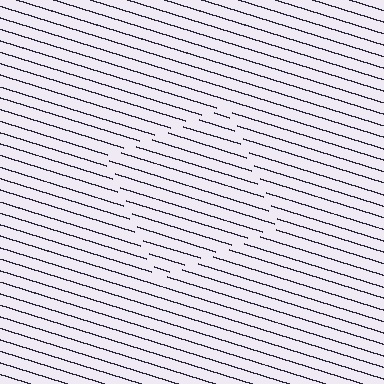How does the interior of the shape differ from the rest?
The interior of the shape contains the same grating, shifted by half a period — the contour is defined by the phase discontinuity where line-ends from the inner and outer gratings abut.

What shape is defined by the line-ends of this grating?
An illusory square. The interior of the shape contains the same grating, shifted by half a period — the contour is defined by the phase discontinuity where line-ends from the inner and outer gratings abut.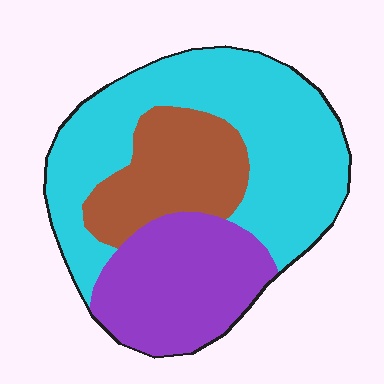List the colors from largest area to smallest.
From largest to smallest: cyan, purple, brown.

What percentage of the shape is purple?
Purple covers roughly 30% of the shape.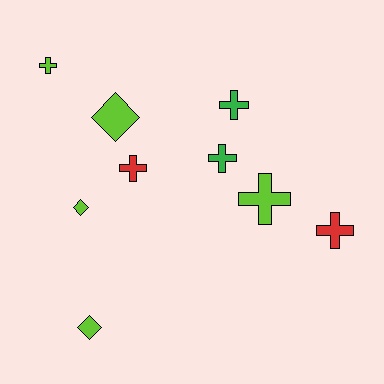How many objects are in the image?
There are 9 objects.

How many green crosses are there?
There are 2 green crosses.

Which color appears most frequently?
Lime, with 5 objects.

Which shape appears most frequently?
Cross, with 6 objects.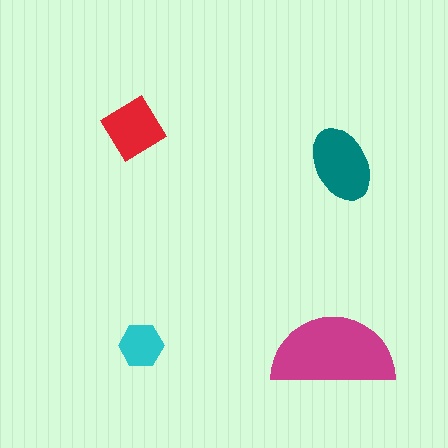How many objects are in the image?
There are 4 objects in the image.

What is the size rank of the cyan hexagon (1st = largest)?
4th.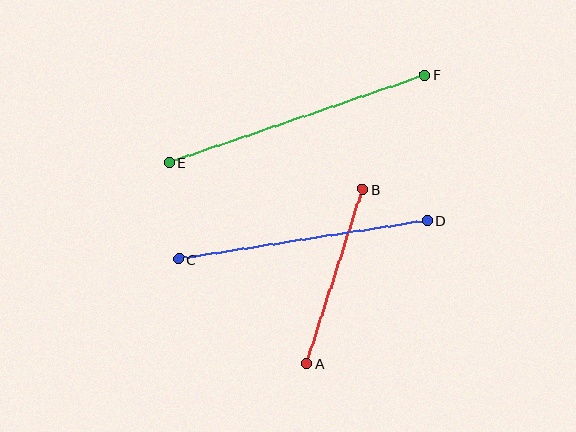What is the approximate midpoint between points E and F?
The midpoint is at approximately (297, 119) pixels.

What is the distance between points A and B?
The distance is approximately 183 pixels.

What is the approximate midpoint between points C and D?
The midpoint is at approximately (303, 240) pixels.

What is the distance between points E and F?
The distance is approximately 271 pixels.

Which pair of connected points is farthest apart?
Points E and F are farthest apart.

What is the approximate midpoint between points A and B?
The midpoint is at approximately (335, 276) pixels.